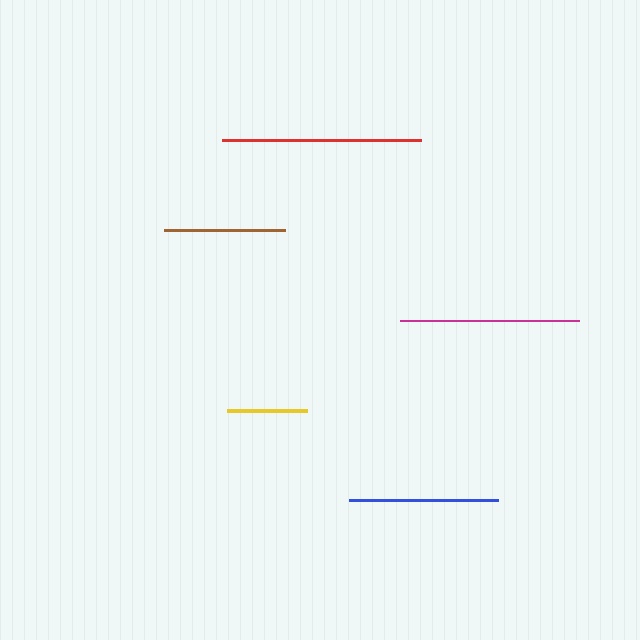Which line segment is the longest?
The red line is the longest at approximately 199 pixels.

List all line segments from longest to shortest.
From longest to shortest: red, magenta, blue, brown, yellow.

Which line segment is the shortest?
The yellow line is the shortest at approximately 80 pixels.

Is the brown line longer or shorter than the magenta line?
The magenta line is longer than the brown line.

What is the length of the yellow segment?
The yellow segment is approximately 80 pixels long.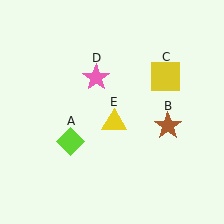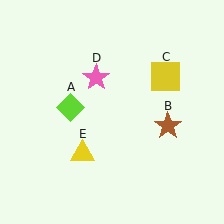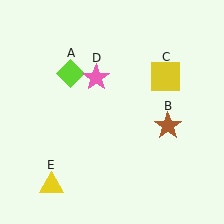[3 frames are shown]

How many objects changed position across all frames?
2 objects changed position: lime diamond (object A), yellow triangle (object E).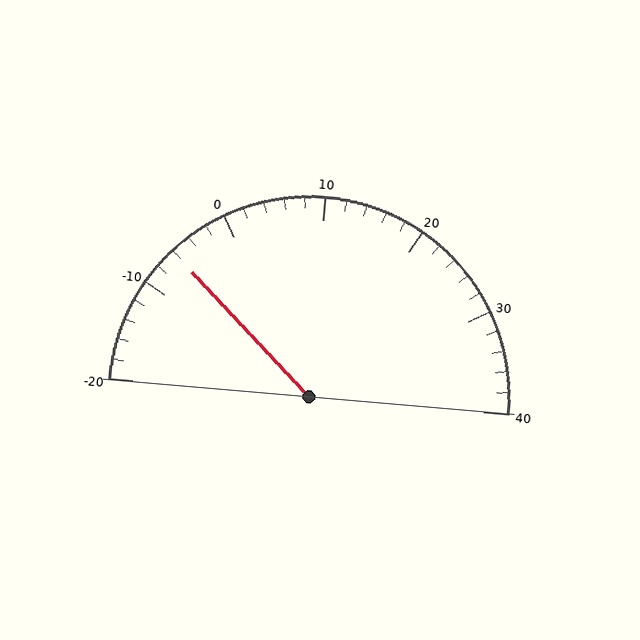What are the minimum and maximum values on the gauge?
The gauge ranges from -20 to 40.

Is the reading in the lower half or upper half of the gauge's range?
The reading is in the lower half of the range (-20 to 40).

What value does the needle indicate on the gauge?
The needle indicates approximately -6.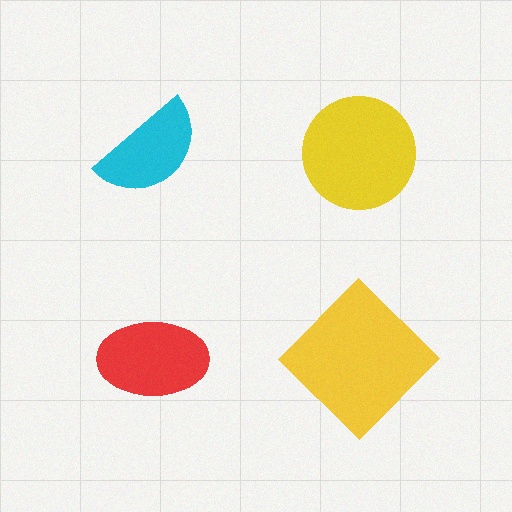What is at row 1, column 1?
A cyan semicircle.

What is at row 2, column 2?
A yellow diamond.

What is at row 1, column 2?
A yellow circle.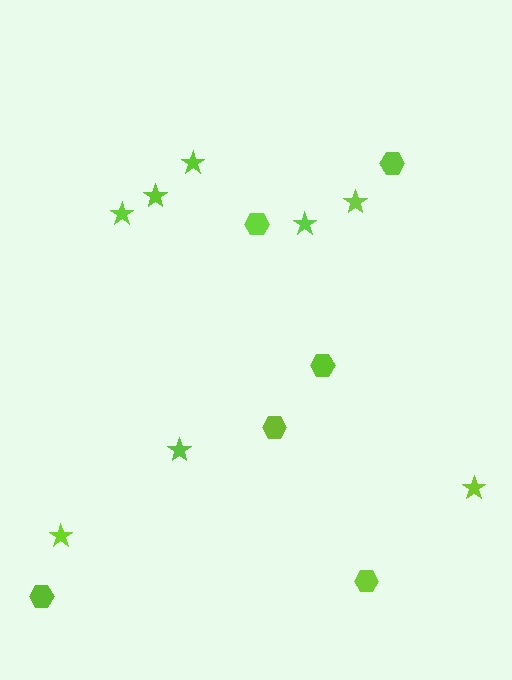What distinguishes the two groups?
There are 2 groups: one group of hexagons (6) and one group of stars (8).